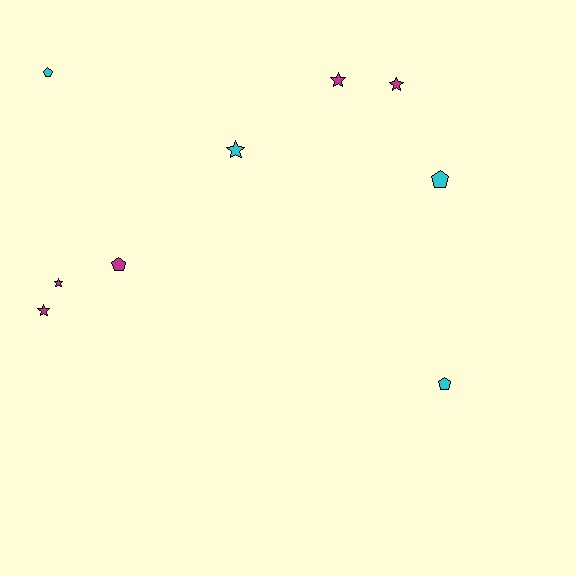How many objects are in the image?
There are 9 objects.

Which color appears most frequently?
Magenta, with 5 objects.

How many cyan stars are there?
There is 1 cyan star.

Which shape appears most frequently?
Star, with 5 objects.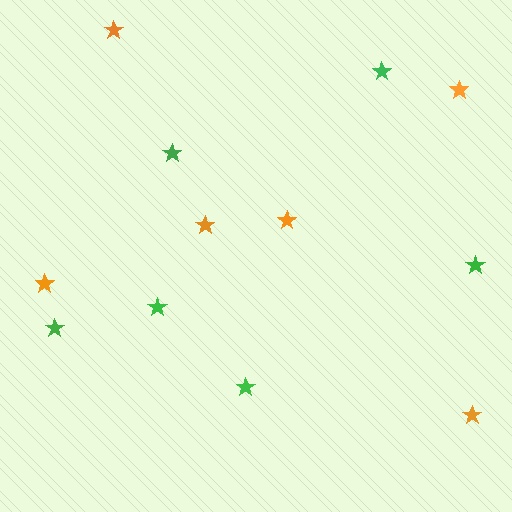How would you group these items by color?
There are 2 groups: one group of green stars (6) and one group of orange stars (6).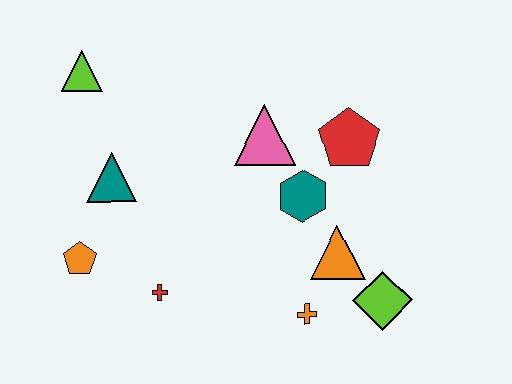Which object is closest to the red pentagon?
The teal hexagon is closest to the red pentagon.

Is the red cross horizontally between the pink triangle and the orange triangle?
No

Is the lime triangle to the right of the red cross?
No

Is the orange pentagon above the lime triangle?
No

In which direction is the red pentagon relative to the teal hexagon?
The red pentagon is above the teal hexagon.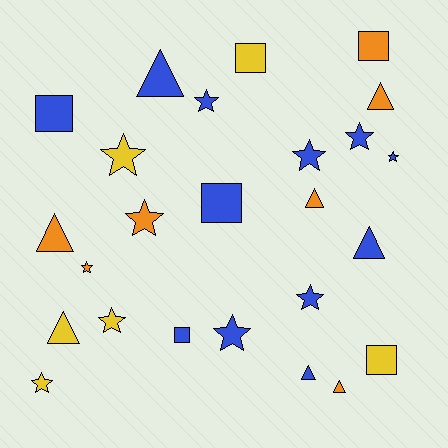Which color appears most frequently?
Blue, with 12 objects.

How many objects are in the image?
There are 25 objects.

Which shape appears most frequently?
Star, with 11 objects.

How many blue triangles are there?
There are 3 blue triangles.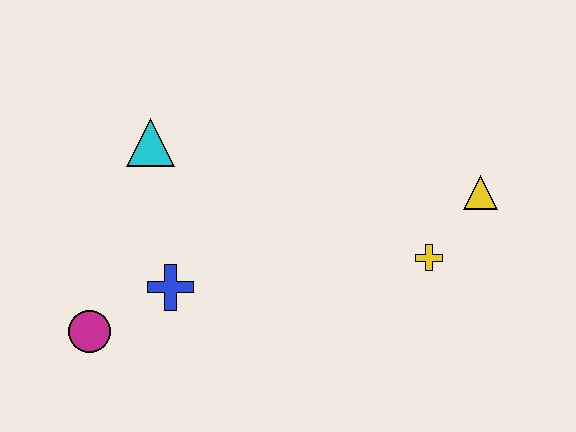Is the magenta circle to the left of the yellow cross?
Yes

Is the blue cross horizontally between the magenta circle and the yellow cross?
Yes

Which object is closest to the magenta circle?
The blue cross is closest to the magenta circle.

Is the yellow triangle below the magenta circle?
No